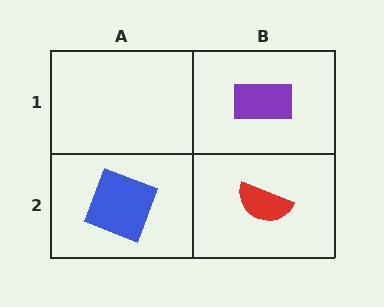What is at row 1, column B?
A purple rectangle.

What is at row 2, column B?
A red semicircle.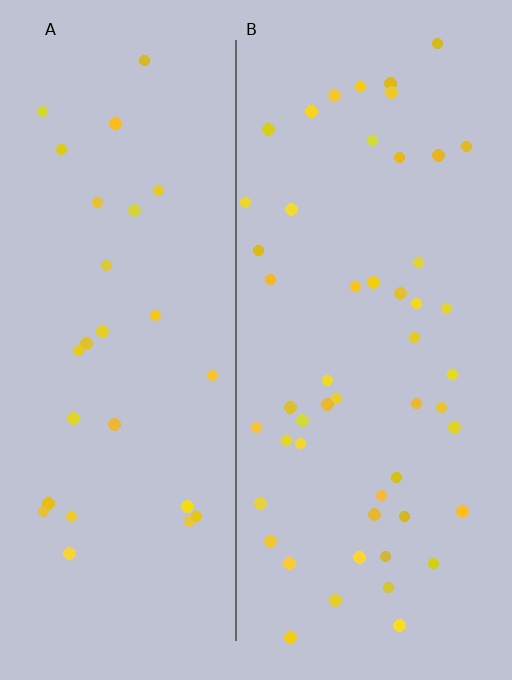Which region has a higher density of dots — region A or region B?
B (the right).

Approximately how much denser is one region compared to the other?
Approximately 1.8× — region B over region A.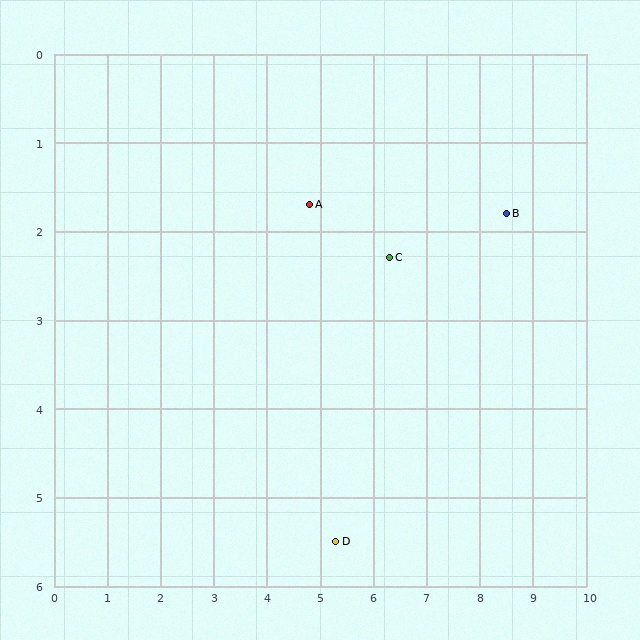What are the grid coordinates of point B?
Point B is at approximately (8.5, 1.8).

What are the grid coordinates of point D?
Point D is at approximately (5.3, 5.5).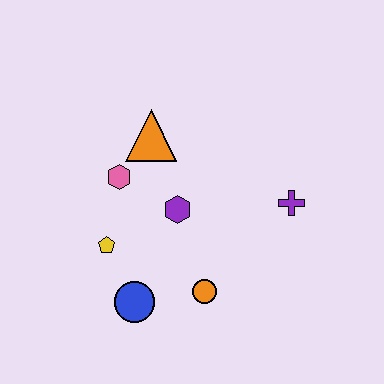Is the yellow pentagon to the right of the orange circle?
No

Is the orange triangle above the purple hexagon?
Yes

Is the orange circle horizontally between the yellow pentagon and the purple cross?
Yes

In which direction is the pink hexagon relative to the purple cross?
The pink hexagon is to the left of the purple cross.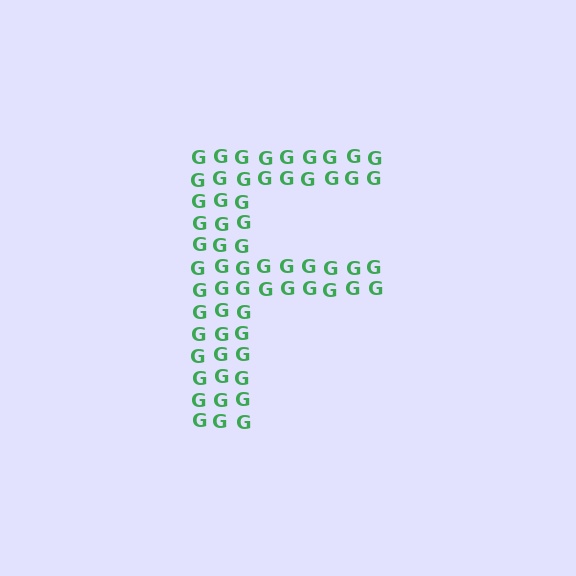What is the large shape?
The large shape is the letter F.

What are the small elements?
The small elements are letter G's.